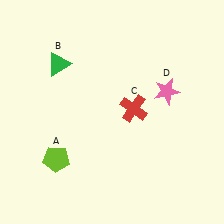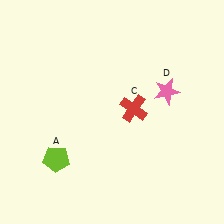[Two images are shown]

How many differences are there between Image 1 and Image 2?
There is 1 difference between the two images.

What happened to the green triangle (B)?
The green triangle (B) was removed in Image 2. It was in the top-left area of Image 1.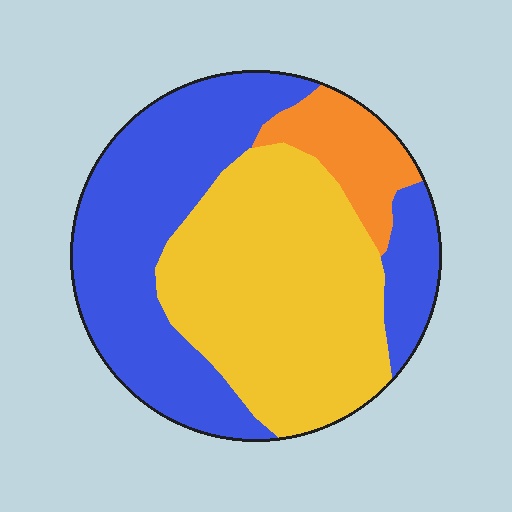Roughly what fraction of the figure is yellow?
Yellow takes up between a quarter and a half of the figure.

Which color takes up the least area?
Orange, at roughly 10%.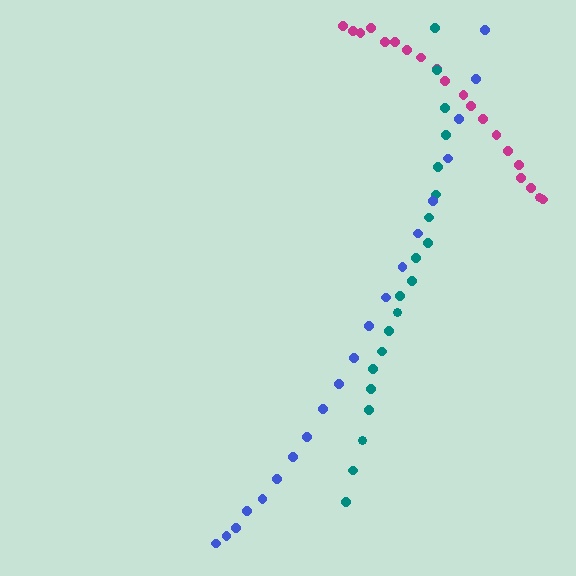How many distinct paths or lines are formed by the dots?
There are 3 distinct paths.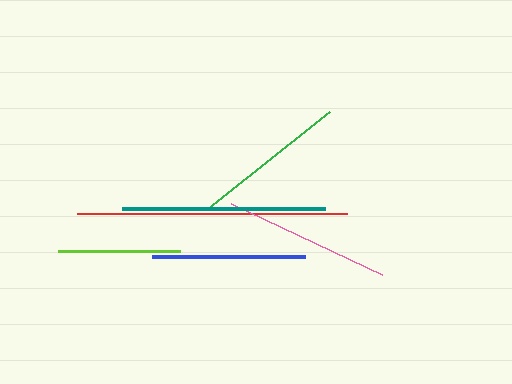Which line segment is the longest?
The red line is the longest at approximately 270 pixels.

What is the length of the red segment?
The red segment is approximately 270 pixels long.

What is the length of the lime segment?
The lime segment is approximately 122 pixels long.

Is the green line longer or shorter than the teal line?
The teal line is longer than the green line.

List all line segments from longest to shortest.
From longest to shortest: red, teal, pink, green, blue, lime.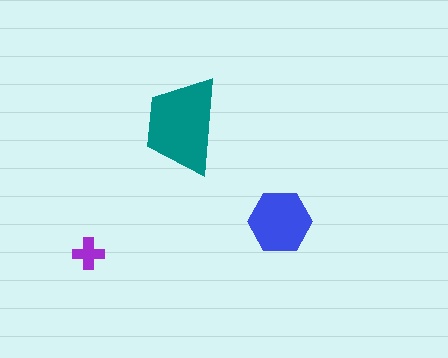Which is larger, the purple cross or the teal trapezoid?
The teal trapezoid.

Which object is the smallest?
The purple cross.